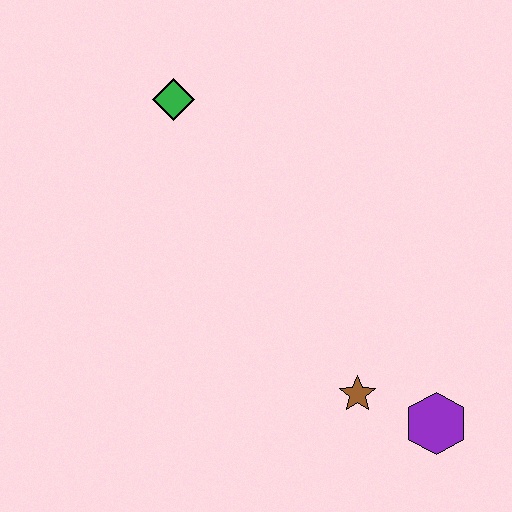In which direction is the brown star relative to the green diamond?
The brown star is below the green diamond.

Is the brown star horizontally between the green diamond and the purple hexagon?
Yes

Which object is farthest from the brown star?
The green diamond is farthest from the brown star.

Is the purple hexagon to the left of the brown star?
No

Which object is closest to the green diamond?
The brown star is closest to the green diamond.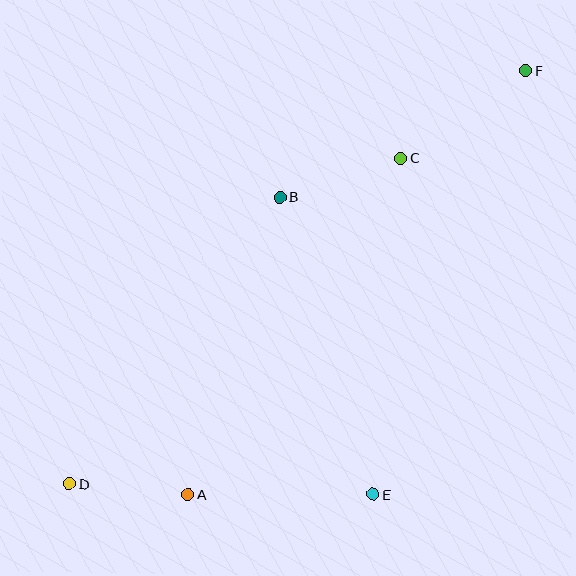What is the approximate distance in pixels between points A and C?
The distance between A and C is approximately 398 pixels.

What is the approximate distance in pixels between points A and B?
The distance between A and B is approximately 311 pixels.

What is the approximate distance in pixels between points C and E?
The distance between C and E is approximately 337 pixels.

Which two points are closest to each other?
Points A and D are closest to each other.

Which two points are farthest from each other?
Points D and F are farthest from each other.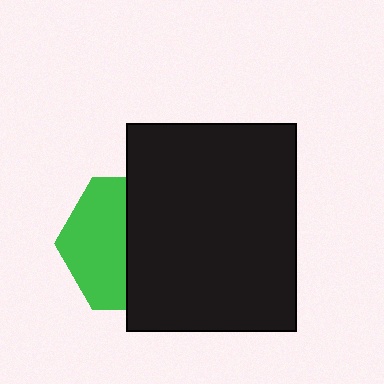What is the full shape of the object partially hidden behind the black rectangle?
The partially hidden object is a green hexagon.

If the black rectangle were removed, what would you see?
You would see the complete green hexagon.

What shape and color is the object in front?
The object in front is a black rectangle.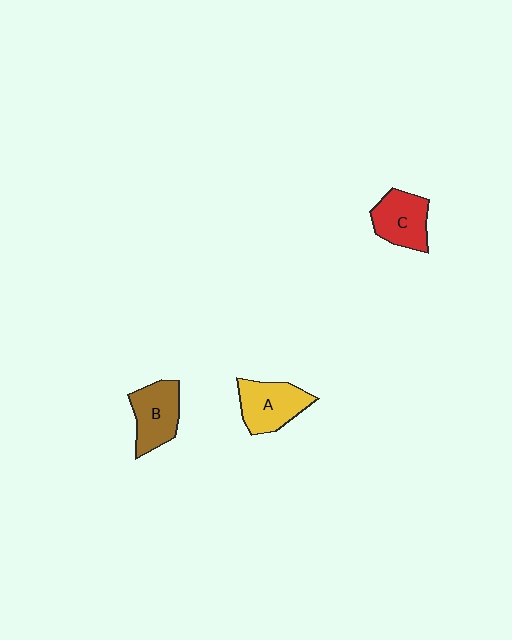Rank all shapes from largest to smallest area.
From largest to smallest: A (yellow), B (brown), C (red).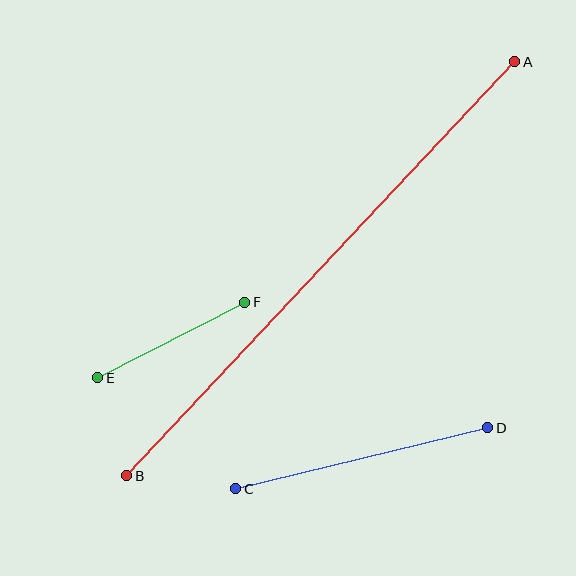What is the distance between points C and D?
The distance is approximately 259 pixels.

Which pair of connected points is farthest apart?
Points A and B are farthest apart.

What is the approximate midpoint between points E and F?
The midpoint is at approximately (171, 340) pixels.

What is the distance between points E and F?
The distance is approximately 165 pixels.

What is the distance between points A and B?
The distance is approximately 567 pixels.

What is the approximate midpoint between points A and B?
The midpoint is at approximately (321, 269) pixels.